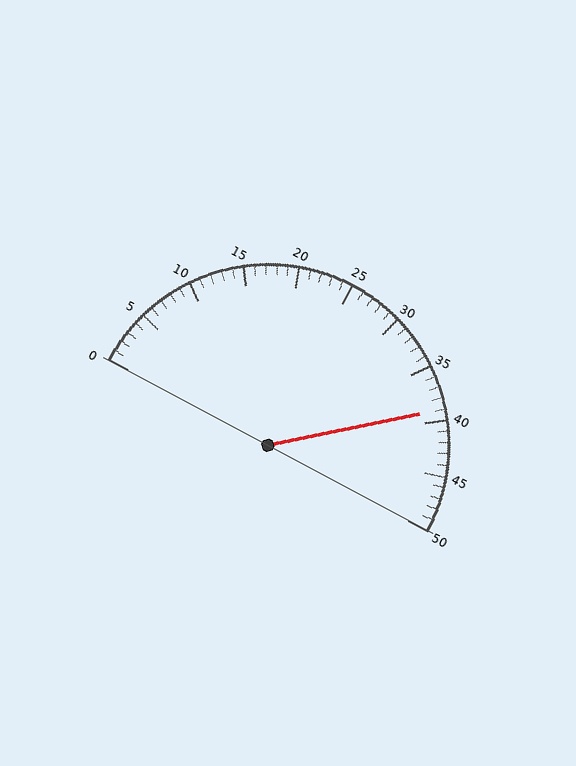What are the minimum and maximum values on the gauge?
The gauge ranges from 0 to 50.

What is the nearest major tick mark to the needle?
The nearest major tick mark is 40.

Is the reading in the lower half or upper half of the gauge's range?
The reading is in the upper half of the range (0 to 50).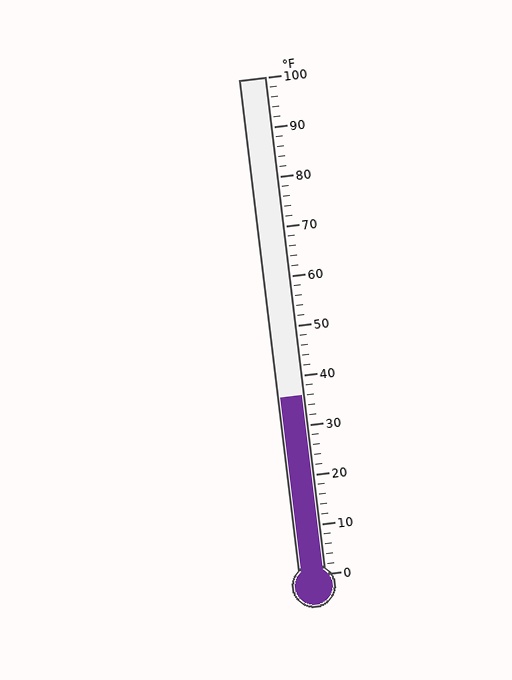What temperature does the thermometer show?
The thermometer shows approximately 36°F.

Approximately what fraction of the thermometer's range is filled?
The thermometer is filled to approximately 35% of its range.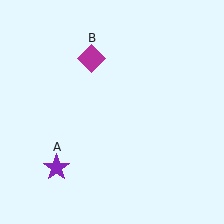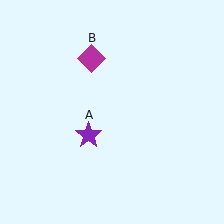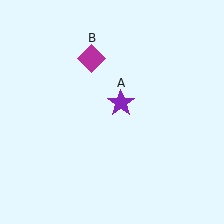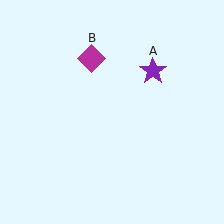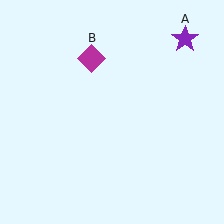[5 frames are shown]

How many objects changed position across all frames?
1 object changed position: purple star (object A).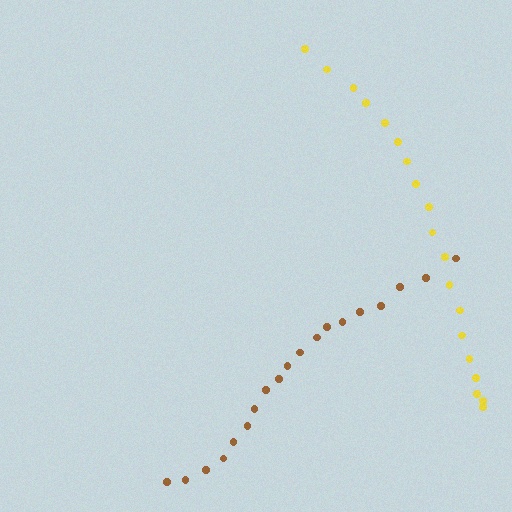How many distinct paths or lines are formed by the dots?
There are 2 distinct paths.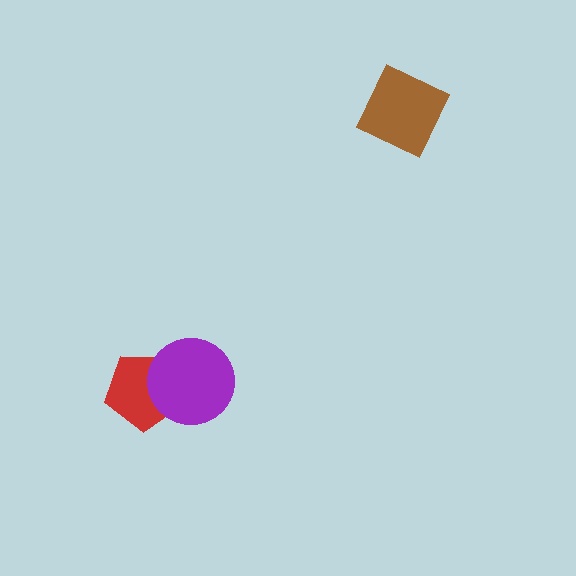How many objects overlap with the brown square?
0 objects overlap with the brown square.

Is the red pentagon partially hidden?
Yes, it is partially covered by another shape.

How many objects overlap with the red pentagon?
1 object overlaps with the red pentagon.